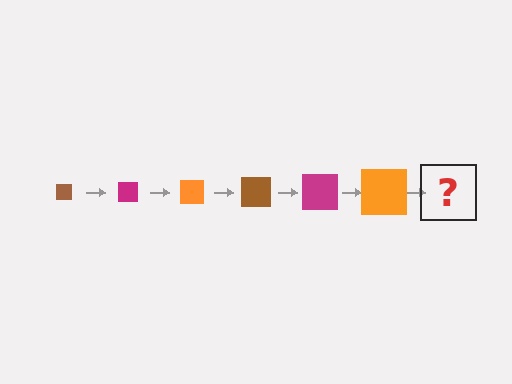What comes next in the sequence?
The next element should be a brown square, larger than the previous one.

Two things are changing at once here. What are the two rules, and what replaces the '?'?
The two rules are that the square grows larger each step and the color cycles through brown, magenta, and orange. The '?' should be a brown square, larger than the previous one.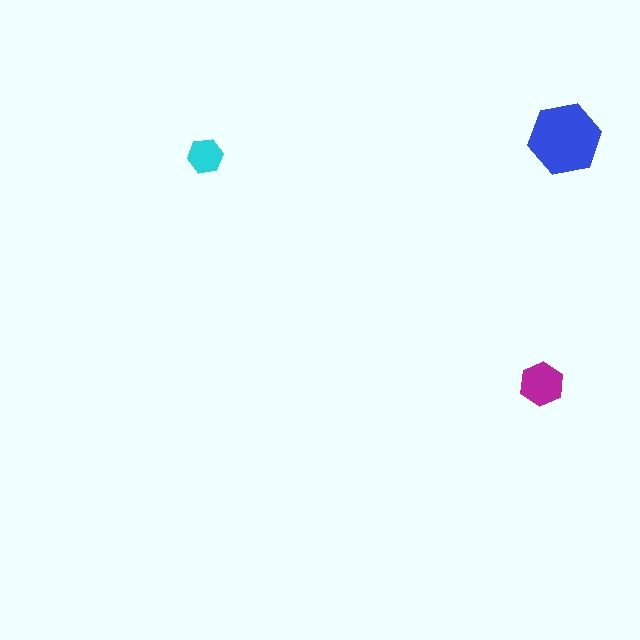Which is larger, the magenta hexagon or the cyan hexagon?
The magenta one.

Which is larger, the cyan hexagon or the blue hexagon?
The blue one.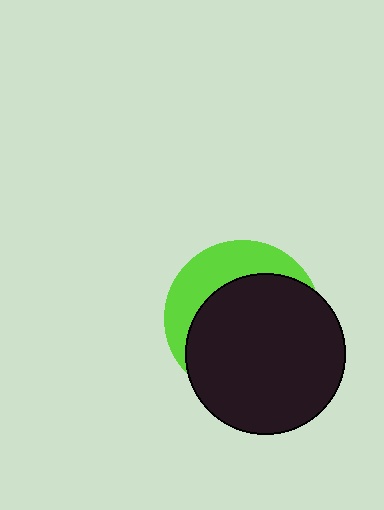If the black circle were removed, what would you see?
You would see the complete lime circle.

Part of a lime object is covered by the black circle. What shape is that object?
It is a circle.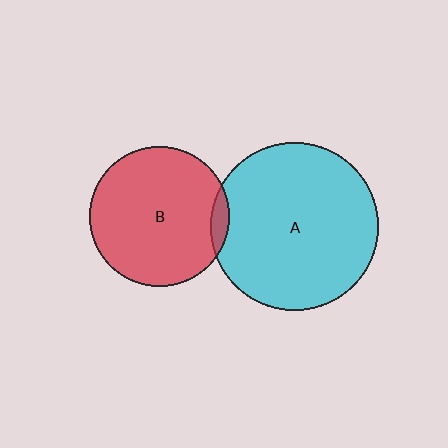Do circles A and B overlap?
Yes.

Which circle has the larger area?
Circle A (cyan).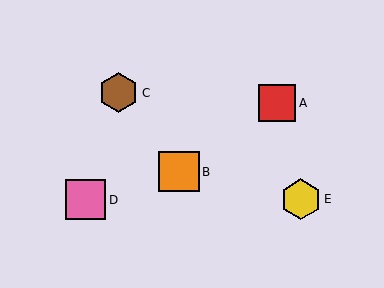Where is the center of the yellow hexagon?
The center of the yellow hexagon is at (301, 199).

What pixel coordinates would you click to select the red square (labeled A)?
Click at (277, 103) to select the red square A.